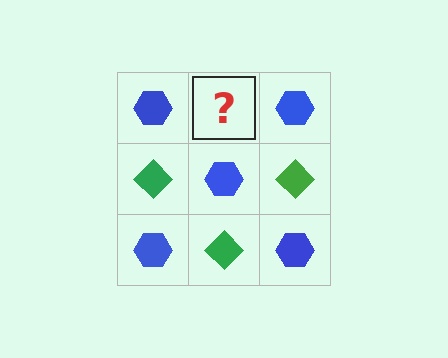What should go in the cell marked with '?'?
The missing cell should contain a green diamond.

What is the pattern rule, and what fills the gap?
The rule is that it alternates blue hexagon and green diamond in a checkerboard pattern. The gap should be filled with a green diamond.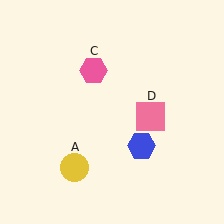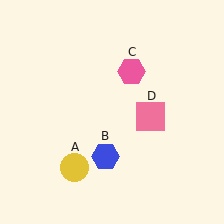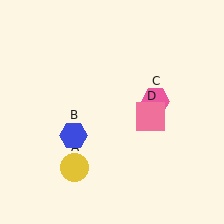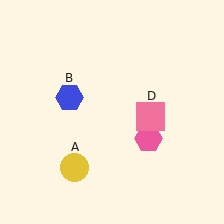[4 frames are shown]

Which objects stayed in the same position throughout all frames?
Yellow circle (object A) and pink square (object D) remained stationary.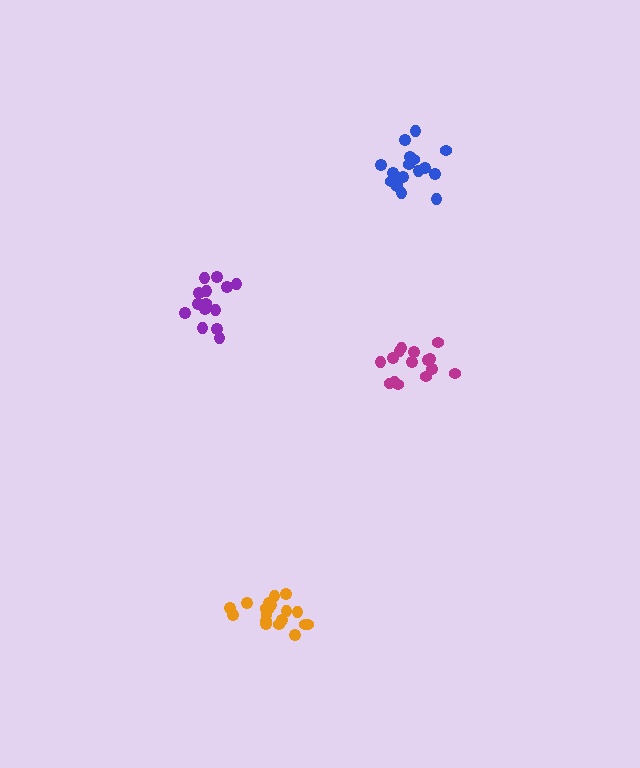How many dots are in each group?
Group 1: 15 dots, Group 2: 17 dots, Group 3: 14 dots, Group 4: 19 dots (65 total).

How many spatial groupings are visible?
There are 4 spatial groupings.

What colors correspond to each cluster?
The clusters are colored: magenta, blue, purple, orange.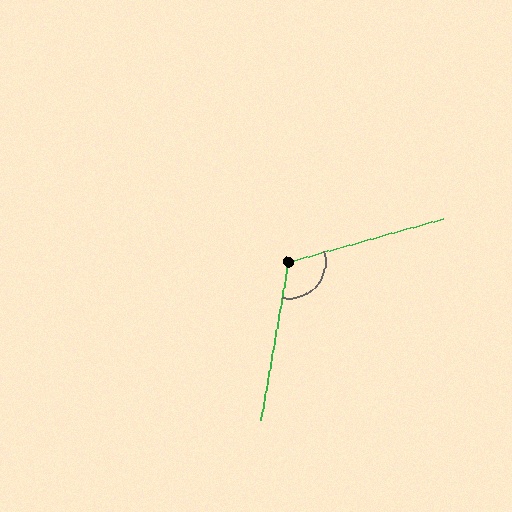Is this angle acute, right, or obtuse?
It is obtuse.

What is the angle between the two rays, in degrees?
Approximately 116 degrees.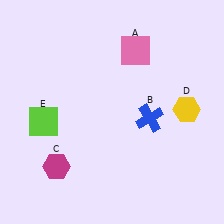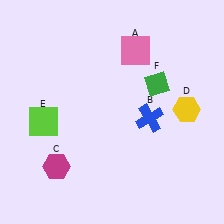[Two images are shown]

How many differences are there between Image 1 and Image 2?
There is 1 difference between the two images.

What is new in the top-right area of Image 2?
A green diamond (F) was added in the top-right area of Image 2.